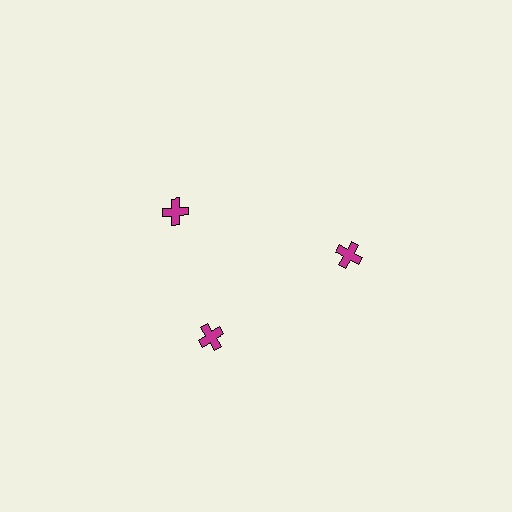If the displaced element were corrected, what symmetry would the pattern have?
It would have 3-fold rotational symmetry — the pattern would map onto itself every 120 degrees.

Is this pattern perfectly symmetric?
No. The 3 magenta crosses are arranged in a ring, but one element near the 11 o'clock position is rotated out of alignment along the ring, breaking the 3-fold rotational symmetry.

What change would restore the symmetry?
The symmetry would be restored by rotating it back into even spacing with its neighbors so that all 3 crosses sit at equal angles and equal distance from the center.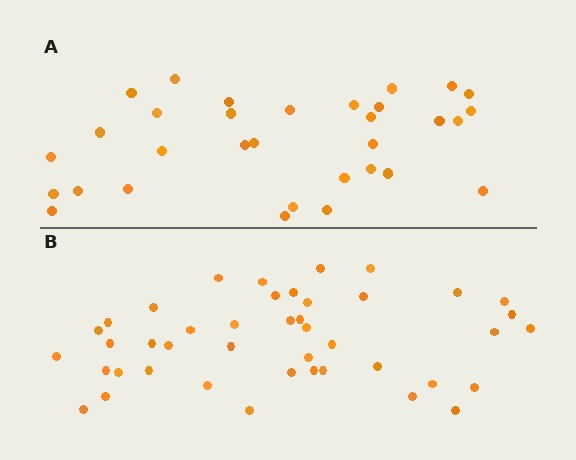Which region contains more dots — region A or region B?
Region B (the bottom region) has more dots.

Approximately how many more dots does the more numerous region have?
Region B has roughly 12 or so more dots than region A.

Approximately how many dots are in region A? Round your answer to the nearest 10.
About 30 dots. (The exact count is 32, which rounds to 30.)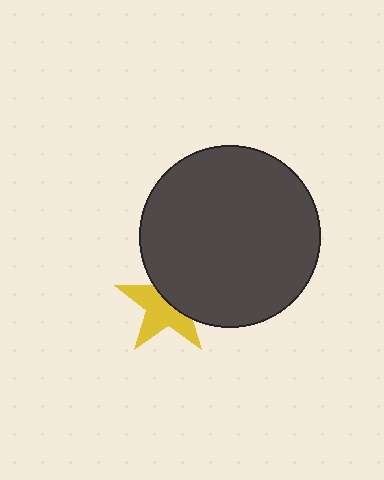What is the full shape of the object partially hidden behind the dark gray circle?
The partially hidden object is a yellow star.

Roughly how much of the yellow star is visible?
About half of it is visible (roughly 56%).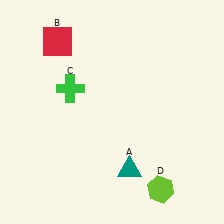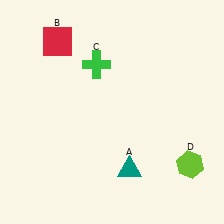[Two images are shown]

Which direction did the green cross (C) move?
The green cross (C) moved right.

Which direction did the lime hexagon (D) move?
The lime hexagon (D) moved right.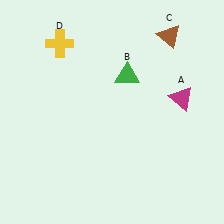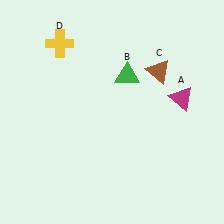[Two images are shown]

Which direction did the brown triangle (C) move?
The brown triangle (C) moved down.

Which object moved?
The brown triangle (C) moved down.